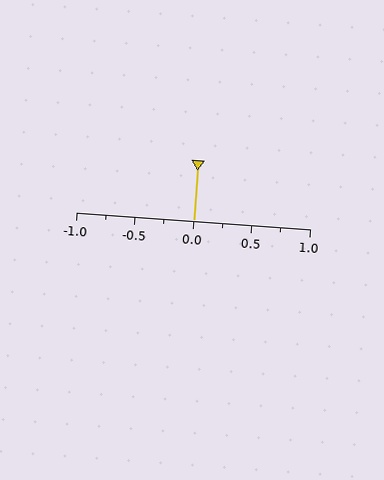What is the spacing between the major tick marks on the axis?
The major ticks are spaced 0.5 apart.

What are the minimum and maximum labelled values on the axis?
The axis runs from -1.0 to 1.0.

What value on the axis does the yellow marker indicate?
The marker indicates approximately 0.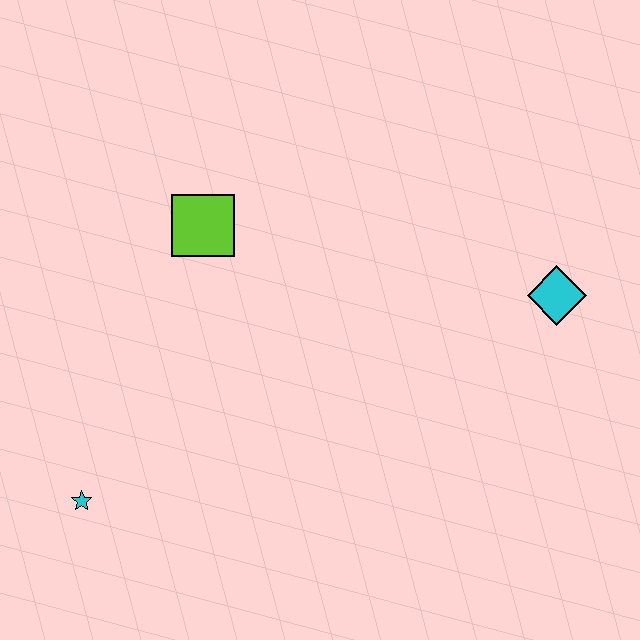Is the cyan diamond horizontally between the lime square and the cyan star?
No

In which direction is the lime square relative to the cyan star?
The lime square is above the cyan star.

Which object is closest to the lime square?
The cyan star is closest to the lime square.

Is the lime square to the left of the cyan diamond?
Yes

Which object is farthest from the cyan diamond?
The cyan star is farthest from the cyan diamond.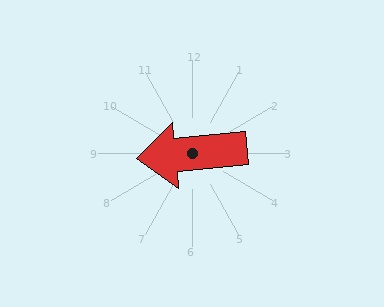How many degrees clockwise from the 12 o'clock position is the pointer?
Approximately 264 degrees.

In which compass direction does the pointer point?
West.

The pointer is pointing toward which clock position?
Roughly 9 o'clock.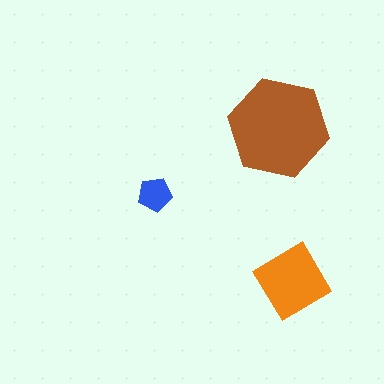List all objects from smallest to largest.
The blue pentagon, the orange diamond, the brown hexagon.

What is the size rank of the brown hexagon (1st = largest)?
1st.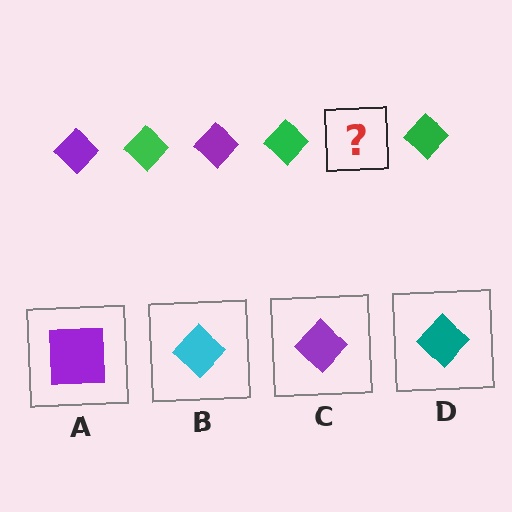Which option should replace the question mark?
Option C.